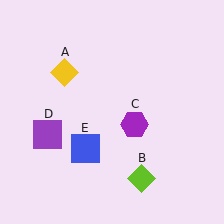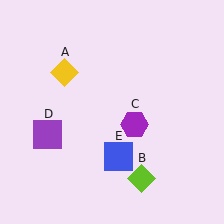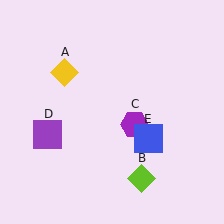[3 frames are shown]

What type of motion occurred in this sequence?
The blue square (object E) rotated counterclockwise around the center of the scene.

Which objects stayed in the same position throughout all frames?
Yellow diamond (object A) and lime diamond (object B) and purple hexagon (object C) and purple square (object D) remained stationary.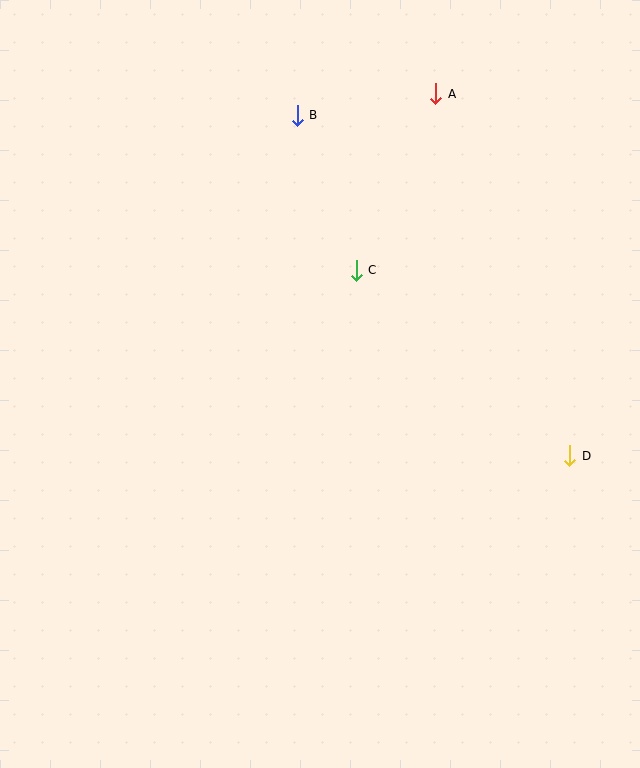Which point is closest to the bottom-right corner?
Point D is closest to the bottom-right corner.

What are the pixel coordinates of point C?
Point C is at (356, 270).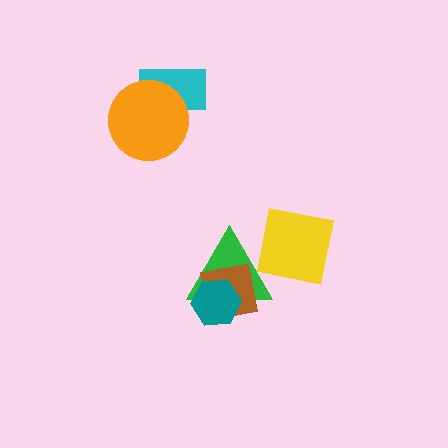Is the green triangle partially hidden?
Yes, it is partially covered by another shape.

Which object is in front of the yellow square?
The green triangle is in front of the yellow square.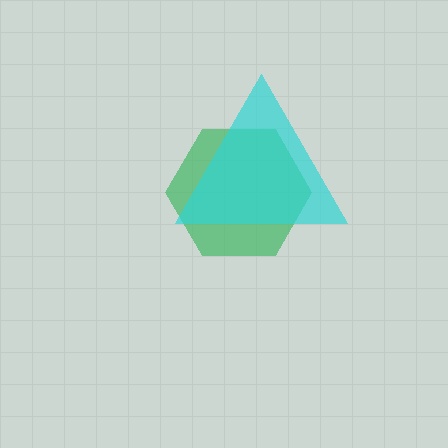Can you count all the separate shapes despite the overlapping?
Yes, there are 2 separate shapes.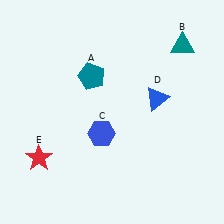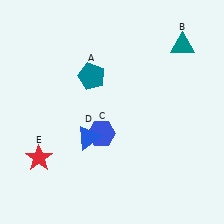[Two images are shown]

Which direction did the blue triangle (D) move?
The blue triangle (D) moved left.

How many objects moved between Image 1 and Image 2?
1 object moved between the two images.